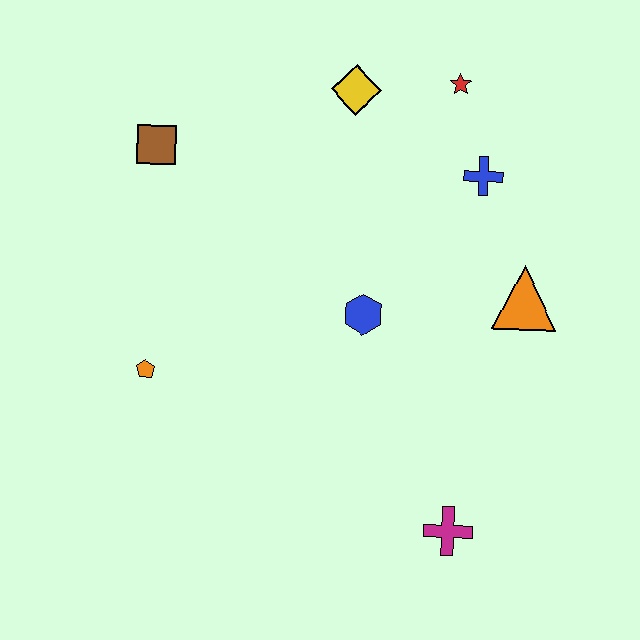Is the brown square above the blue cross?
Yes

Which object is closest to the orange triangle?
The blue cross is closest to the orange triangle.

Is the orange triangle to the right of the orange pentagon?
Yes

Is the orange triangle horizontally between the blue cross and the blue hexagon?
No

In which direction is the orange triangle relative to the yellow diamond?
The orange triangle is below the yellow diamond.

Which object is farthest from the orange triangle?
The brown square is farthest from the orange triangle.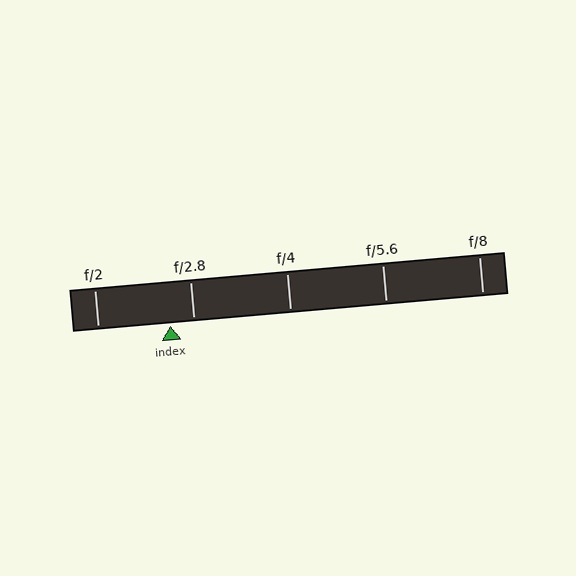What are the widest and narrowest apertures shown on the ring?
The widest aperture shown is f/2 and the narrowest is f/8.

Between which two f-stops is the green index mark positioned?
The index mark is between f/2 and f/2.8.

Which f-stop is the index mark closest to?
The index mark is closest to f/2.8.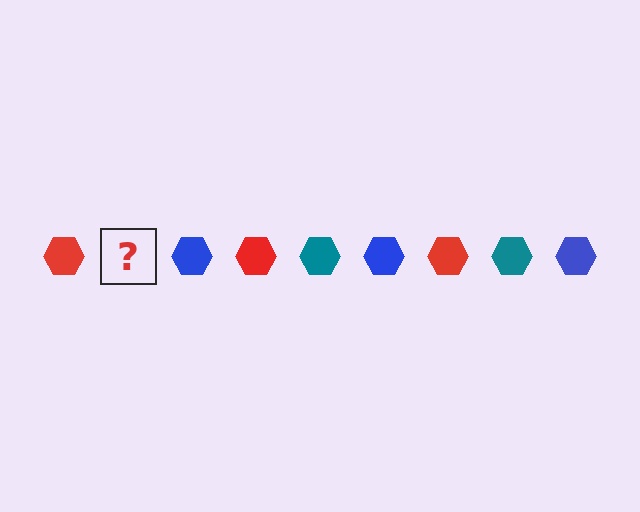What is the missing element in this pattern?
The missing element is a teal hexagon.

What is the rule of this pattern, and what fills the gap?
The rule is that the pattern cycles through red, teal, blue hexagons. The gap should be filled with a teal hexagon.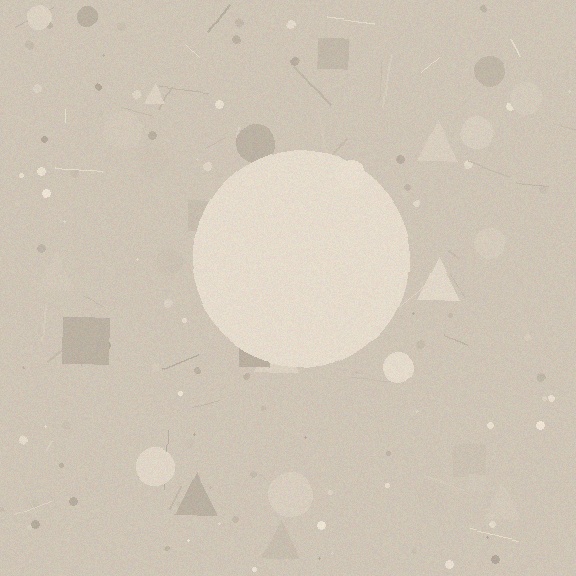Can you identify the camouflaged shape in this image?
The camouflaged shape is a circle.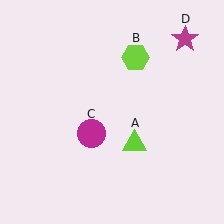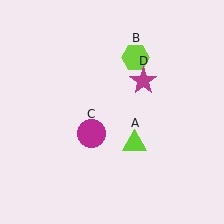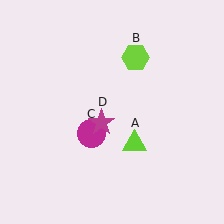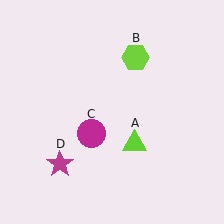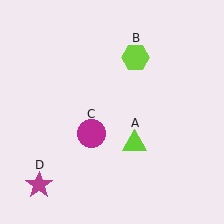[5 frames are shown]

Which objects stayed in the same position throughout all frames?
Lime triangle (object A) and lime hexagon (object B) and magenta circle (object C) remained stationary.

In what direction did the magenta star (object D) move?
The magenta star (object D) moved down and to the left.